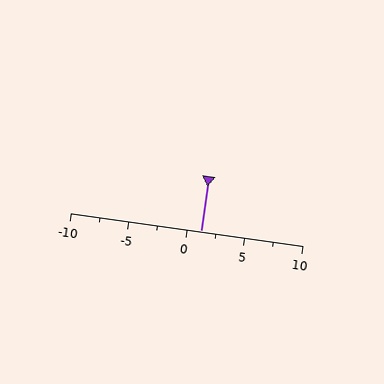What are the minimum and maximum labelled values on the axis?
The axis runs from -10 to 10.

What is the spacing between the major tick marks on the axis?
The major ticks are spaced 5 apart.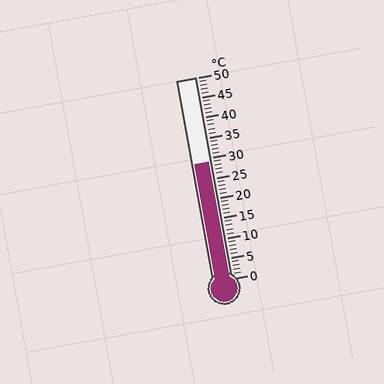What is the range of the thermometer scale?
The thermometer scale ranges from 0°C to 50°C.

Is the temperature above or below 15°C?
The temperature is above 15°C.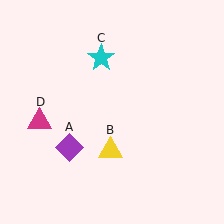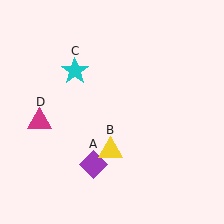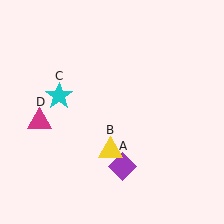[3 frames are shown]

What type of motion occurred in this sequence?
The purple diamond (object A), cyan star (object C) rotated counterclockwise around the center of the scene.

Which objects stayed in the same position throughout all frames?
Yellow triangle (object B) and magenta triangle (object D) remained stationary.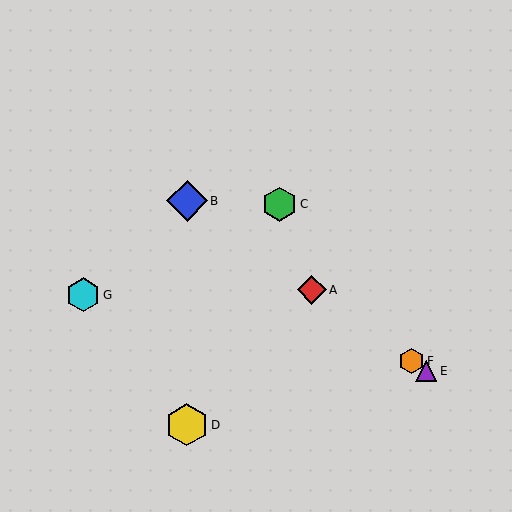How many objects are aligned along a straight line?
4 objects (A, B, E, F) are aligned along a straight line.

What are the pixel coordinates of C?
Object C is at (280, 204).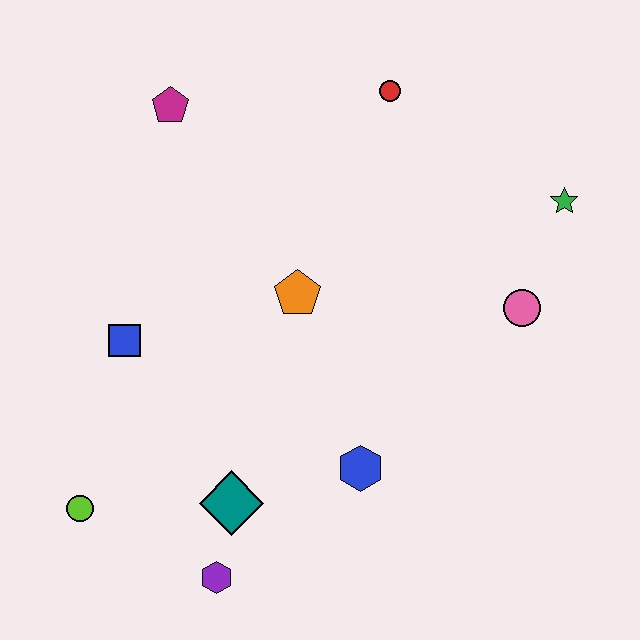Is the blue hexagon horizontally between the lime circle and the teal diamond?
No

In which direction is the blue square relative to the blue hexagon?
The blue square is to the left of the blue hexagon.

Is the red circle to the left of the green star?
Yes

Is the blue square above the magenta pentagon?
No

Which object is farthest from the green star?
The lime circle is farthest from the green star.